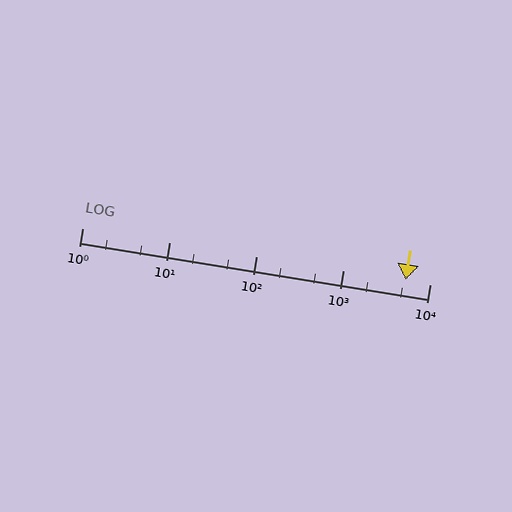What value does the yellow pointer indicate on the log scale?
The pointer indicates approximately 5200.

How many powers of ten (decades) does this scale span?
The scale spans 4 decades, from 1 to 10000.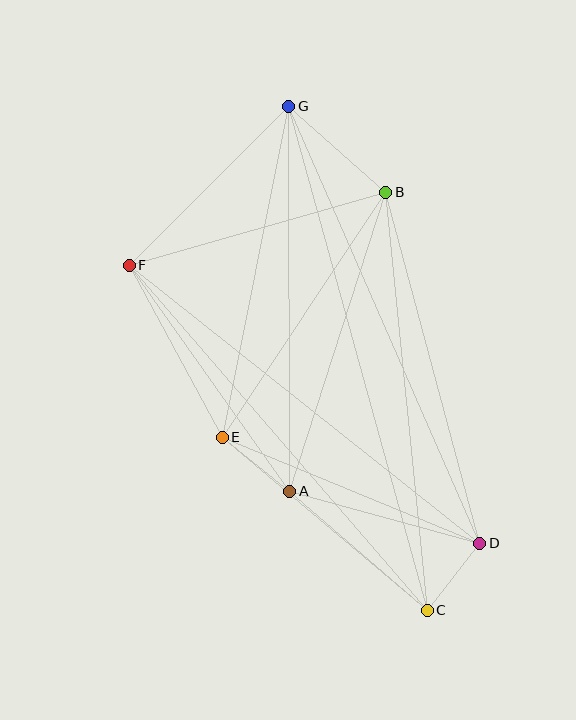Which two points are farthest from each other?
Points C and G are farthest from each other.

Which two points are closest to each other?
Points C and D are closest to each other.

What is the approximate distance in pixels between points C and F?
The distance between C and F is approximately 456 pixels.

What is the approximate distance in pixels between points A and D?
The distance between A and D is approximately 197 pixels.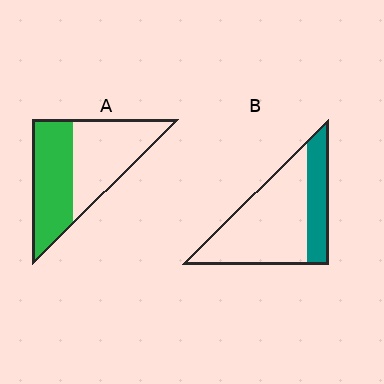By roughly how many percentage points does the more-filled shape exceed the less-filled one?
By roughly 20 percentage points (A over B).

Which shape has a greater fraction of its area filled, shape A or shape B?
Shape A.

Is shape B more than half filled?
No.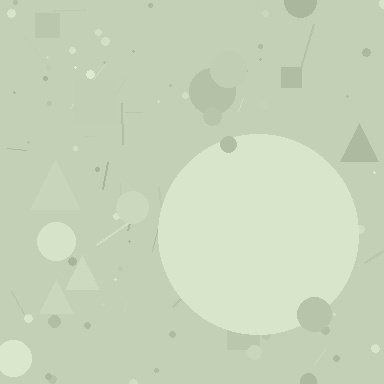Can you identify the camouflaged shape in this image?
The camouflaged shape is a circle.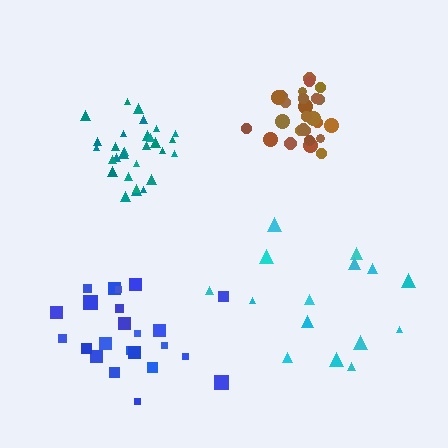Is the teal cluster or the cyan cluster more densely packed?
Teal.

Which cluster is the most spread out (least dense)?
Cyan.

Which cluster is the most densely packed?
Brown.